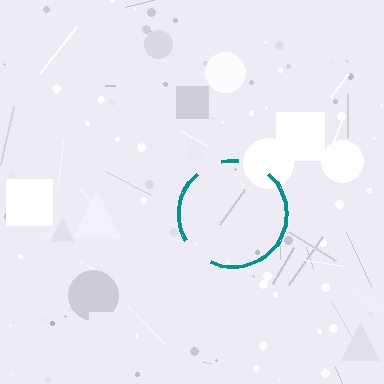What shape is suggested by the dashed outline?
The dashed outline suggests a circle.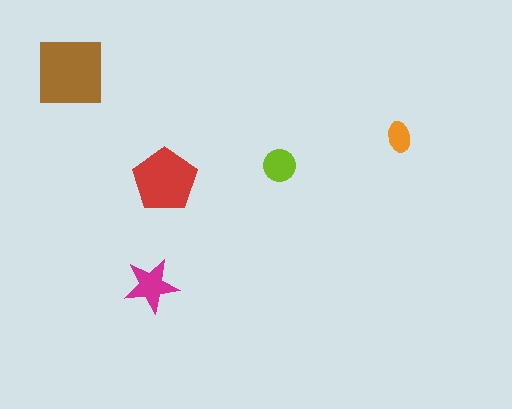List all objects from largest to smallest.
The brown square, the red pentagon, the magenta star, the lime circle, the orange ellipse.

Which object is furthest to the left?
The brown square is leftmost.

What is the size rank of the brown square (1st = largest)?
1st.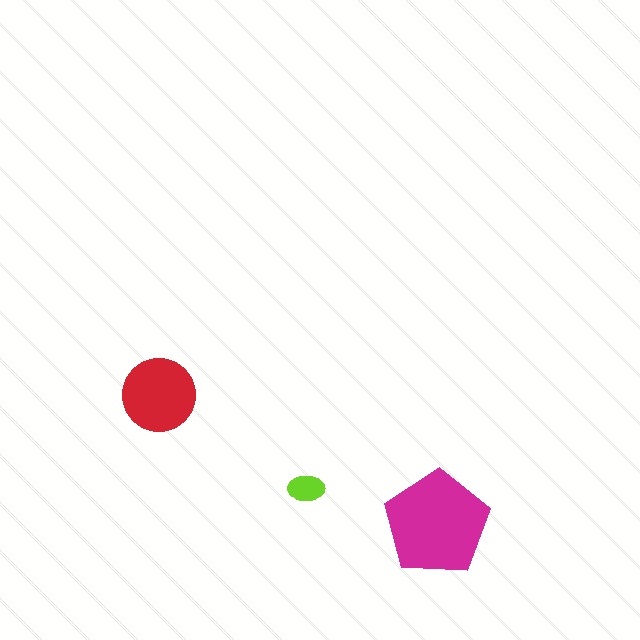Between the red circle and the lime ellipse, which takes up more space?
The red circle.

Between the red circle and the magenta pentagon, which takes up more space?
The magenta pentagon.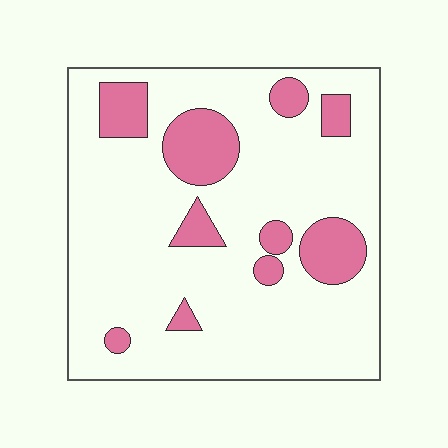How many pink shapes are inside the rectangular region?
10.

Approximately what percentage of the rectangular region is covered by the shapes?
Approximately 20%.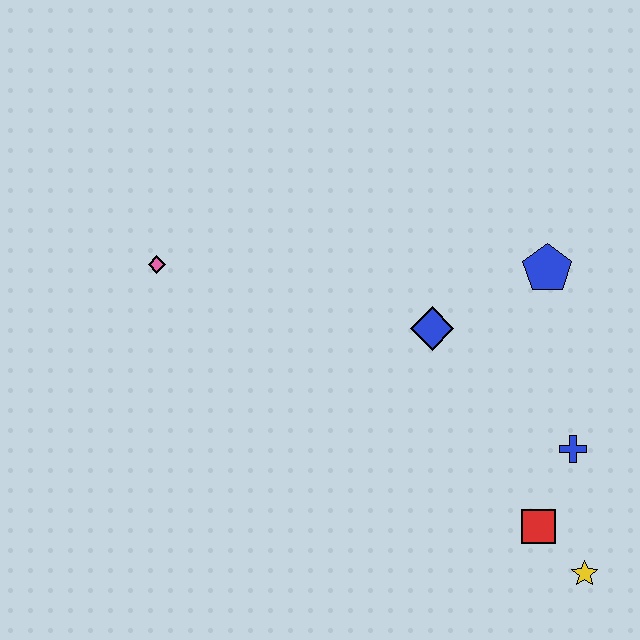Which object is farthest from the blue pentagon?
The pink diamond is farthest from the blue pentagon.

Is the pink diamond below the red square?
No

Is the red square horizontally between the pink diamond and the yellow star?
Yes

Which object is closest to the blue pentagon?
The blue diamond is closest to the blue pentagon.